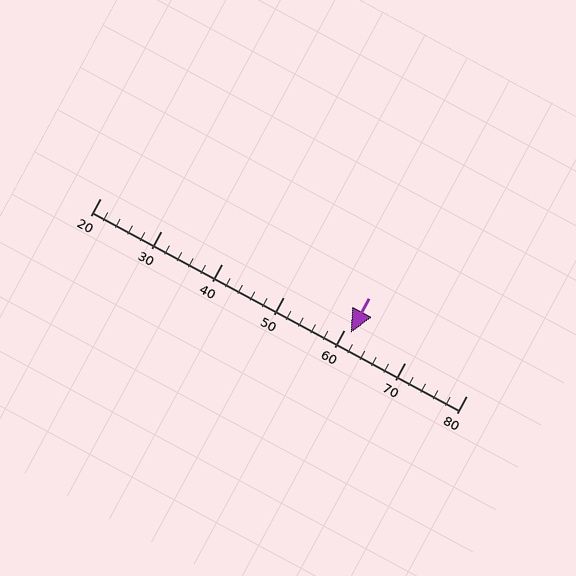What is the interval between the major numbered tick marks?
The major tick marks are spaced 10 units apart.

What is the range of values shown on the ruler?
The ruler shows values from 20 to 80.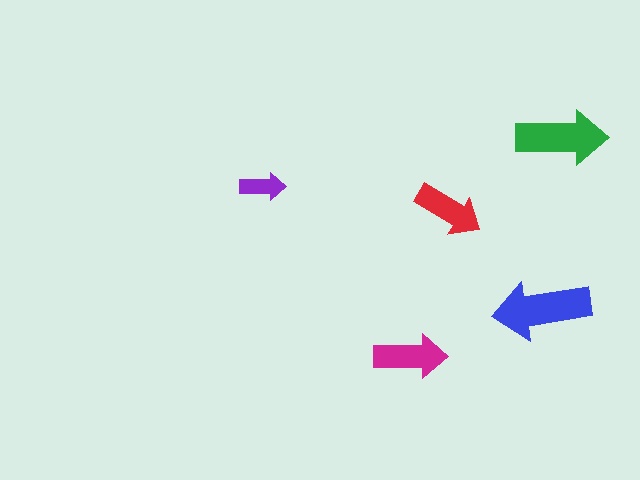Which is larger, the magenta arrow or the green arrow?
The green one.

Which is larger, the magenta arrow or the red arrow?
The magenta one.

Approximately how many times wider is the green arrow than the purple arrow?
About 2 times wider.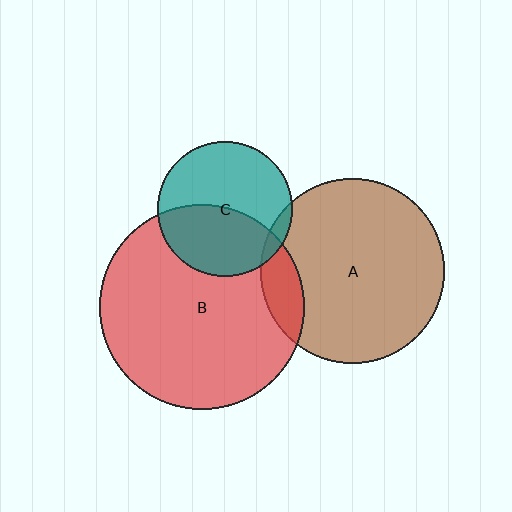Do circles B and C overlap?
Yes.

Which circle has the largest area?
Circle B (red).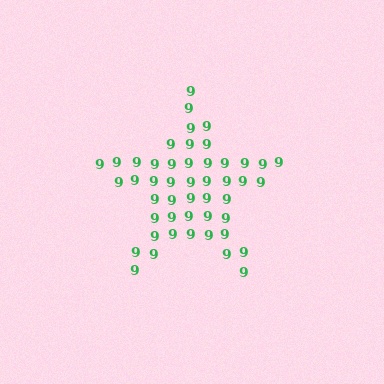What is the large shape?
The large shape is a star.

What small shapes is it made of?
It is made of small digit 9's.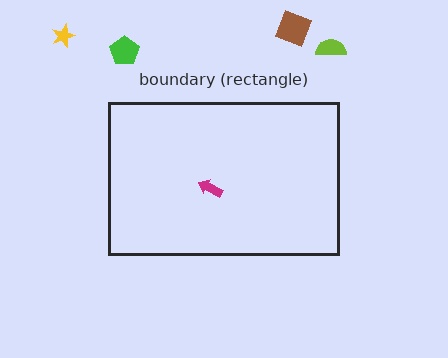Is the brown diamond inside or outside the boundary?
Outside.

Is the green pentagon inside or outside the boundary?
Outside.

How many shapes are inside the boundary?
1 inside, 4 outside.